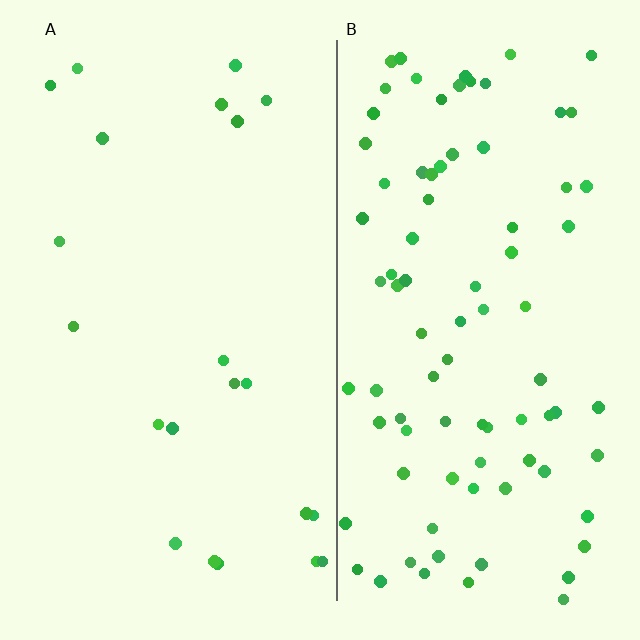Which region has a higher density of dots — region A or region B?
B (the right).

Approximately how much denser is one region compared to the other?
Approximately 4.0× — region B over region A.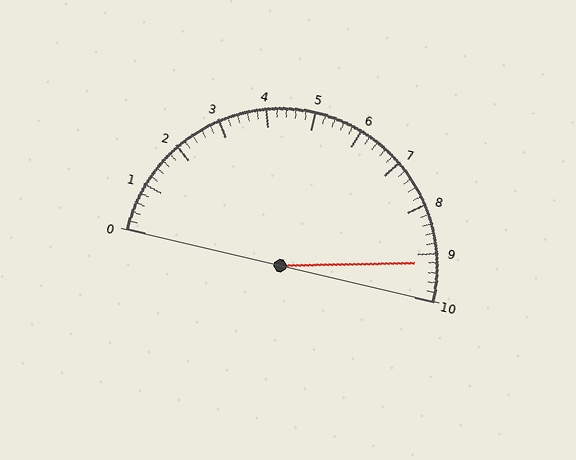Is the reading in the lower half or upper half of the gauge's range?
The reading is in the upper half of the range (0 to 10).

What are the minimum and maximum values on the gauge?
The gauge ranges from 0 to 10.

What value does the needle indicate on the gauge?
The needle indicates approximately 9.2.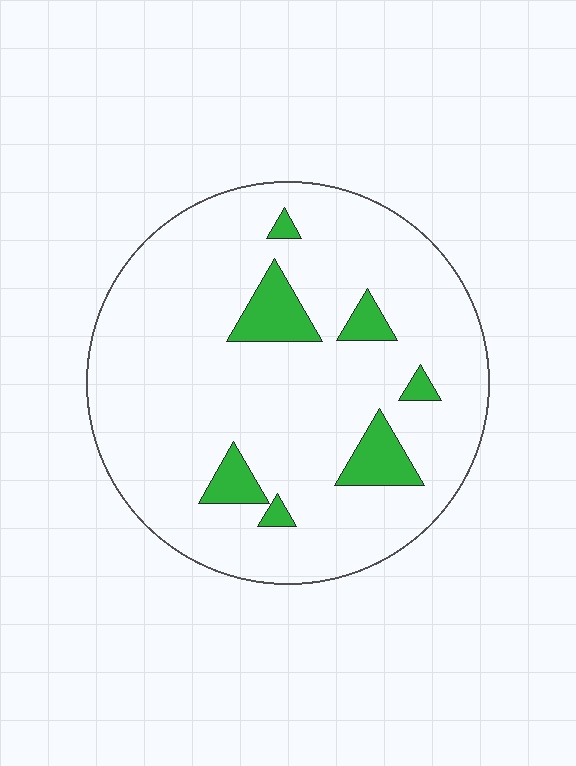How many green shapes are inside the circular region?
7.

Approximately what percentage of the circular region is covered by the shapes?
Approximately 10%.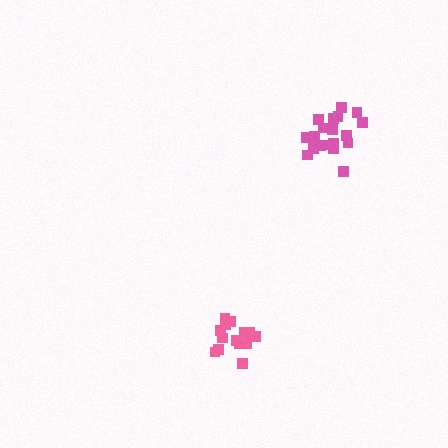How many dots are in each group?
Group 1: 15 dots, Group 2: 20 dots (35 total).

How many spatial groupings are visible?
There are 2 spatial groupings.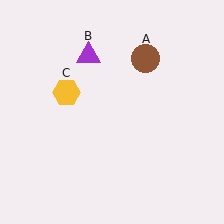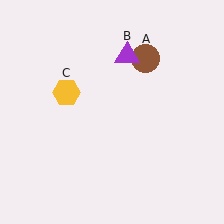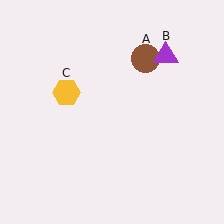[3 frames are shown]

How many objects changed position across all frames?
1 object changed position: purple triangle (object B).